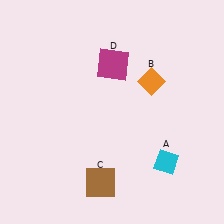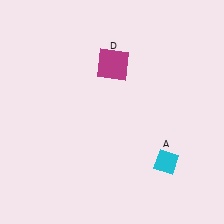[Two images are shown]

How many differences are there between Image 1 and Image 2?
There are 2 differences between the two images.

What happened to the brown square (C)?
The brown square (C) was removed in Image 2. It was in the bottom-left area of Image 1.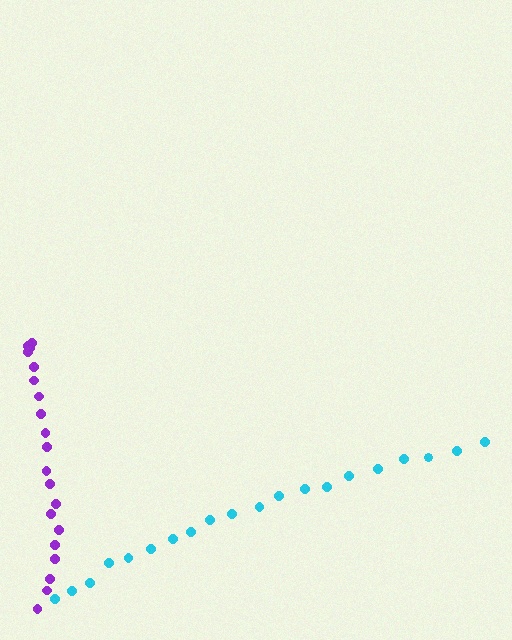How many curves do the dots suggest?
There are 2 distinct paths.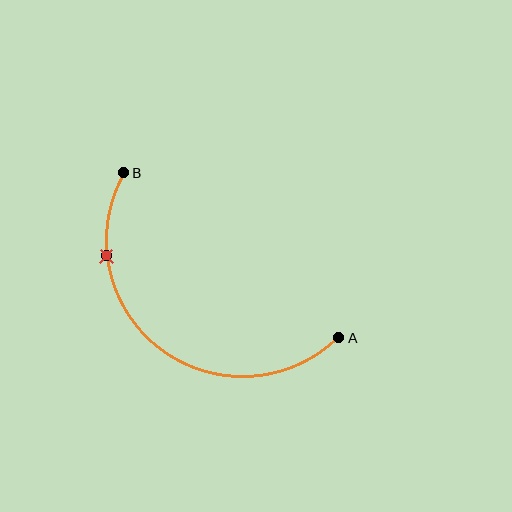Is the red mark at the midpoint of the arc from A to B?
No. The red mark lies on the arc but is closer to endpoint B. The arc midpoint would be at the point on the curve equidistant along the arc from both A and B.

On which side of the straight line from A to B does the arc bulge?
The arc bulges below and to the left of the straight line connecting A and B.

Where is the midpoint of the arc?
The arc midpoint is the point on the curve farthest from the straight line joining A and B. It sits below and to the left of that line.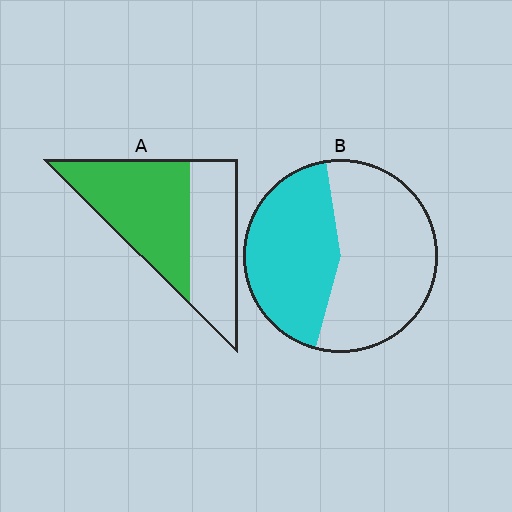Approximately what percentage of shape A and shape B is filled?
A is approximately 55% and B is approximately 45%.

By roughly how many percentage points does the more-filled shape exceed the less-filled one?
By roughly 15 percentage points (A over B).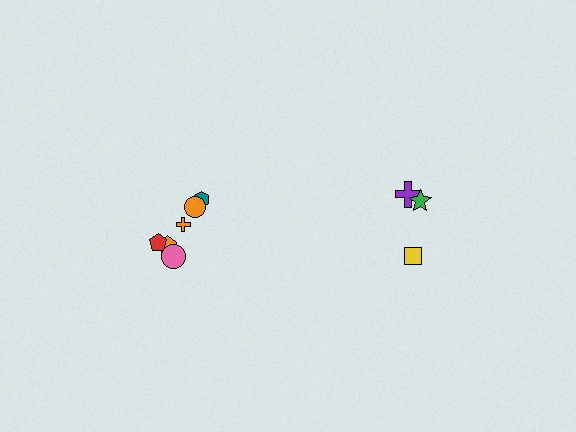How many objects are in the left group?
There are 6 objects.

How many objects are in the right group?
There are 3 objects.